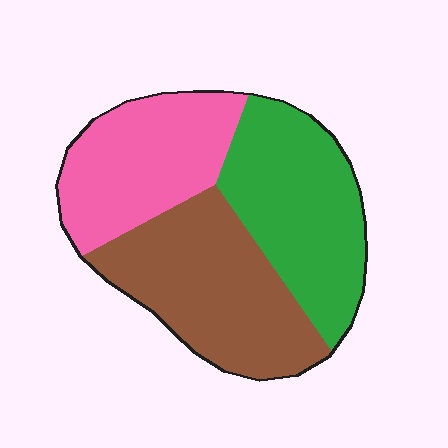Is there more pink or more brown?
Brown.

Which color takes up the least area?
Pink, at roughly 30%.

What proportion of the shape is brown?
Brown takes up about three eighths (3/8) of the shape.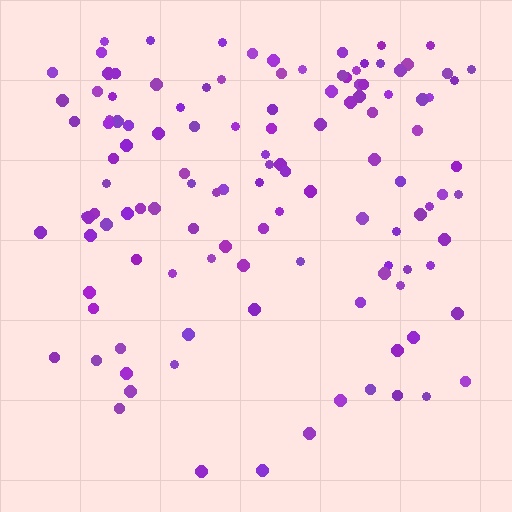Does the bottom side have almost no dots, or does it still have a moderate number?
Still a moderate number, just noticeably fewer than the top.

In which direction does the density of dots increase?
From bottom to top, with the top side densest.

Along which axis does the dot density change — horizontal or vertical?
Vertical.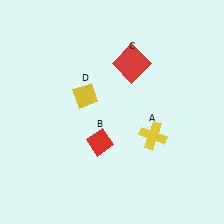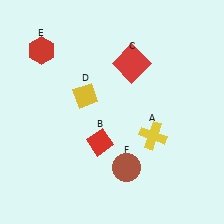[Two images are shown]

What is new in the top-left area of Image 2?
A red hexagon (E) was added in the top-left area of Image 2.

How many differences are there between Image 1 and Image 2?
There are 2 differences between the two images.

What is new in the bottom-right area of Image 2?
A brown circle (F) was added in the bottom-right area of Image 2.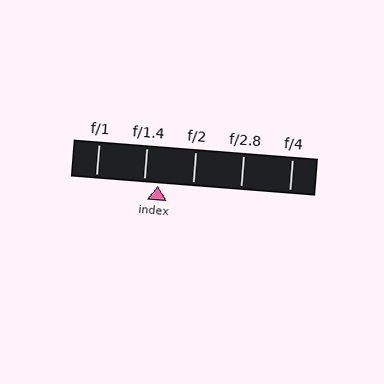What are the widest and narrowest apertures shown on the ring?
The widest aperture shown is f/1 and the narrowest is f/4.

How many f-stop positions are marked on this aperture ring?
There are 5 f-stop positions marked.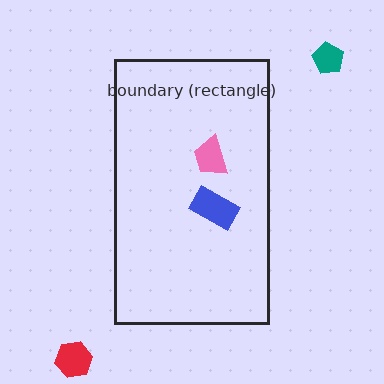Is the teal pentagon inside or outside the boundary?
Outside.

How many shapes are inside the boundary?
2 inside, 2 outside.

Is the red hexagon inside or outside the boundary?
Outside.